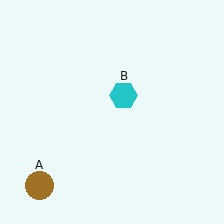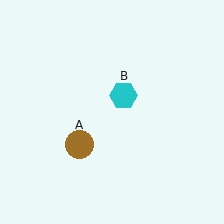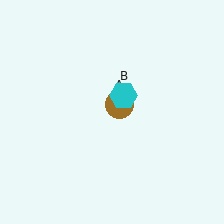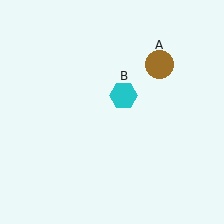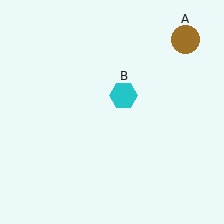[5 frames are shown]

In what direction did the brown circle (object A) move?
The brown circle (object A) moved up and to the right.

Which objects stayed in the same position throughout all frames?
Cyan hexagon (object B) remained stationary.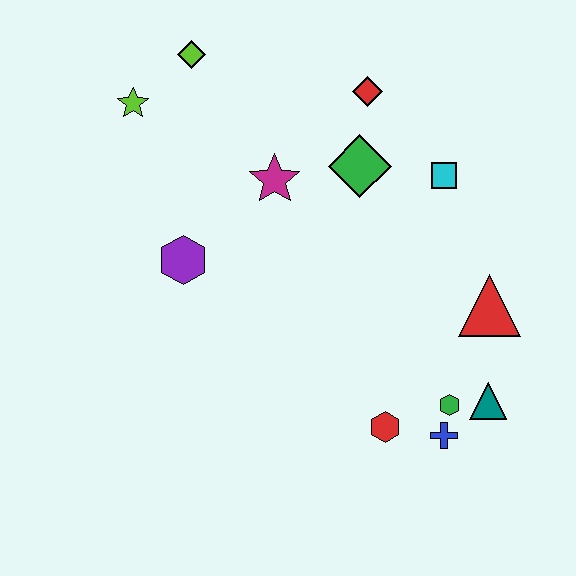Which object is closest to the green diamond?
The red diamond is closest to the green diamond.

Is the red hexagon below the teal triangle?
Yes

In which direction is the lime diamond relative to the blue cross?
The lime diamond is above the blue cross.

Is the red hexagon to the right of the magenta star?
Yes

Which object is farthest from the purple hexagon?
The teal triangle is farthest from the purple hexagon.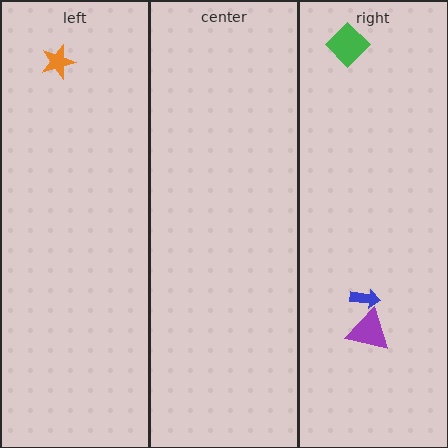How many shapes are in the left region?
1.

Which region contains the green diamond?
The right region.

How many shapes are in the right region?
3.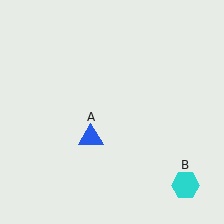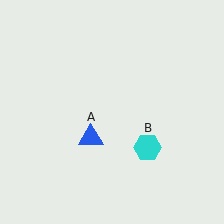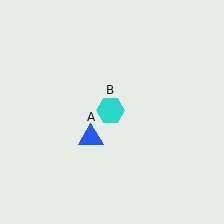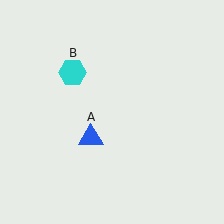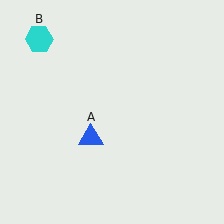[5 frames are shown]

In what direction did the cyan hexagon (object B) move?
The cyan hexagon (object B) moved up and to the left.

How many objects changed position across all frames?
1 object changed position: cyan hexagon (object B).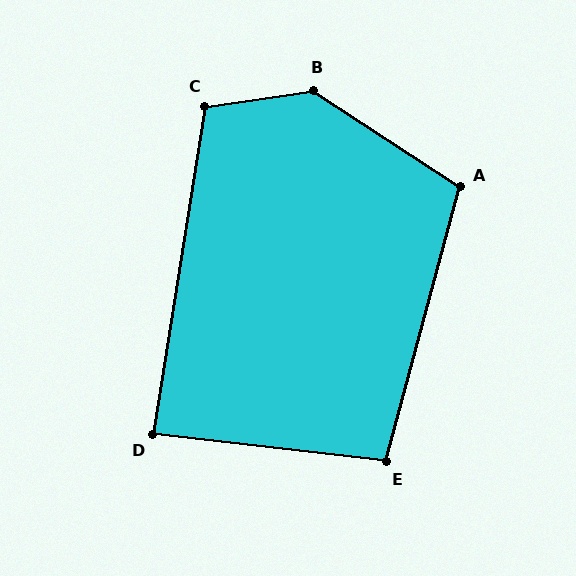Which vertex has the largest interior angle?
B, at approximately 138 degrees.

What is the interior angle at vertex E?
Approximately 98 degrees (obtuse).